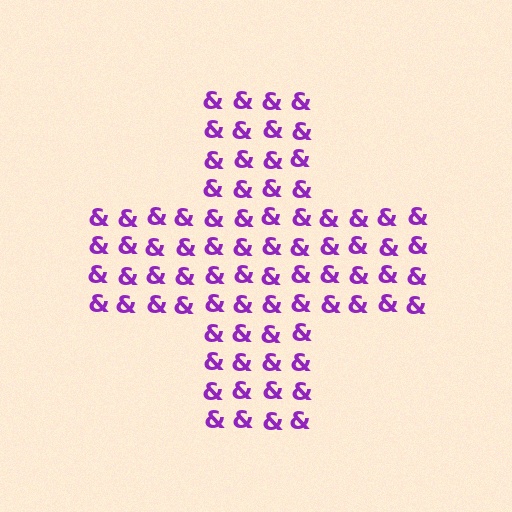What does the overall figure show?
The overall figure shows a cross.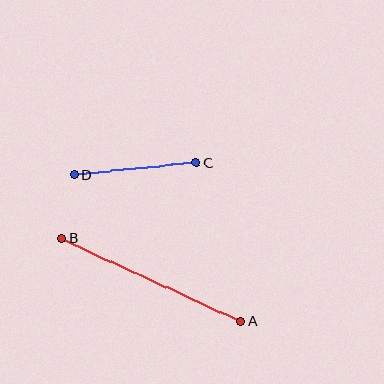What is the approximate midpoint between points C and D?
The midpoint is at approximately (135, 169) pixels.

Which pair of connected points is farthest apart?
Points A and B are farthest apart.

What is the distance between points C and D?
The distance is approximately 123 pixels.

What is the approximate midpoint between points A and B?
The midpoint is at approximately (151, 280) pixels.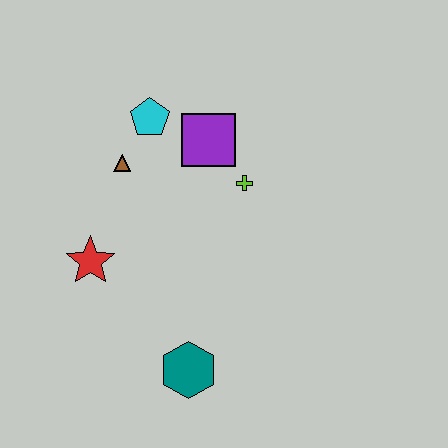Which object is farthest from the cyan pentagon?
The teal hexagon is farthest from the cyan pentagon.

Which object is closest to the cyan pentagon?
The brown triangle is closest to the cyan pentagon.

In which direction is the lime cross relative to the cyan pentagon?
The lime cross is to the right of the cyan pentagon.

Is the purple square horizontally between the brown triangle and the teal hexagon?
No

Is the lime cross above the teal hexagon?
Yes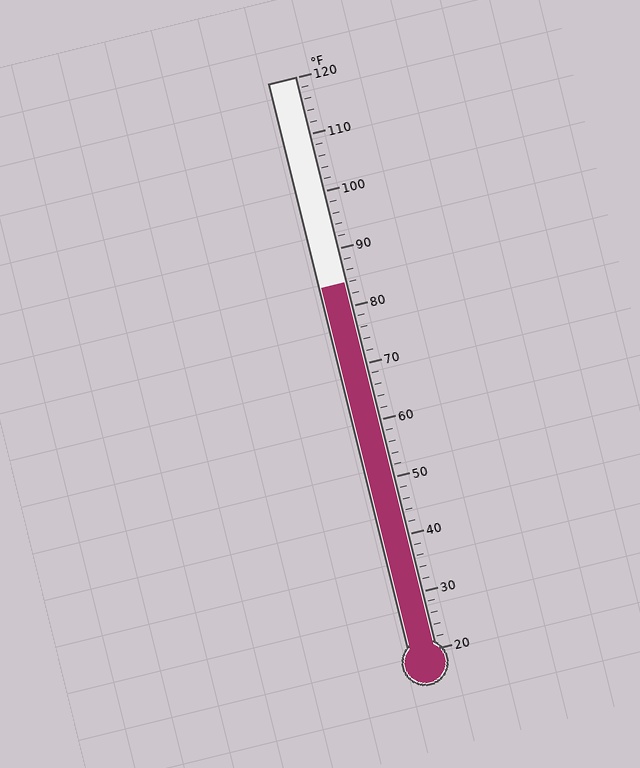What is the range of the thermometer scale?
The thermometer scale ranges from 20°F to 120°F.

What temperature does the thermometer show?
The thermometer shows approximately 84°F.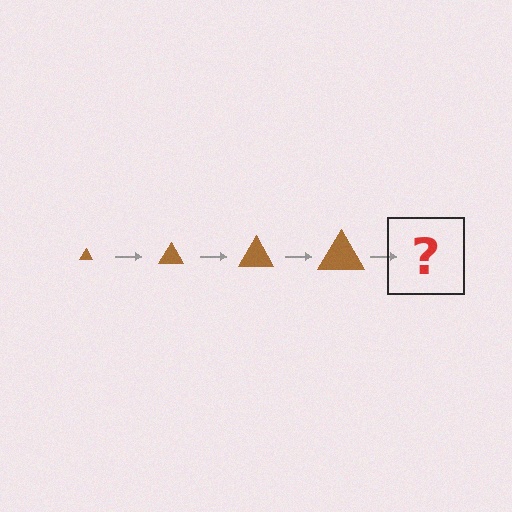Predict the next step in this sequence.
The next step is a brown triangle, larger than the previous one.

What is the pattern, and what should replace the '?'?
The pattern is that the triangle gets progressively larger each step. The '?' should be a brown triangle, larger than the previous one.